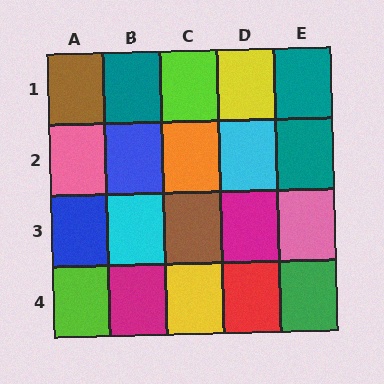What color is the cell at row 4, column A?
Lime.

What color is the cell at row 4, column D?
Red.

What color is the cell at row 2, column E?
Teal.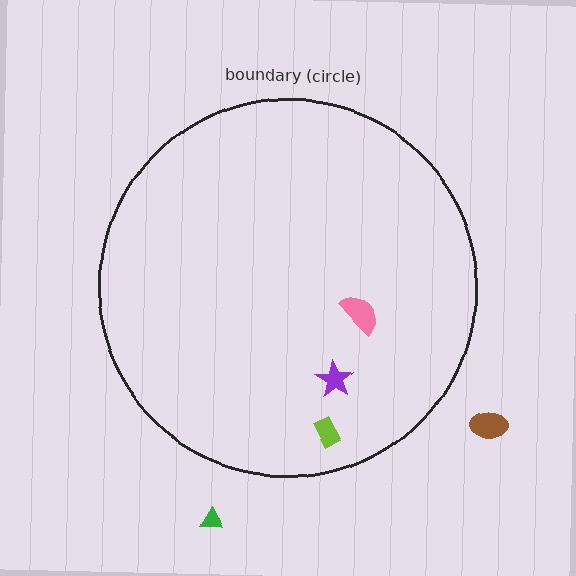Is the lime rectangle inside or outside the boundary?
Inside.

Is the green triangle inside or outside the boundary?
Outside.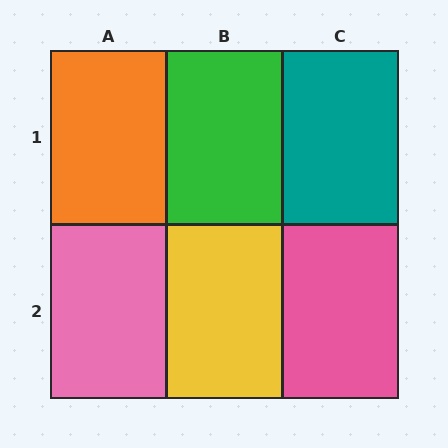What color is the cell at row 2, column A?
Pink.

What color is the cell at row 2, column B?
Yellow.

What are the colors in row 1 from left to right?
Orange, green, teal.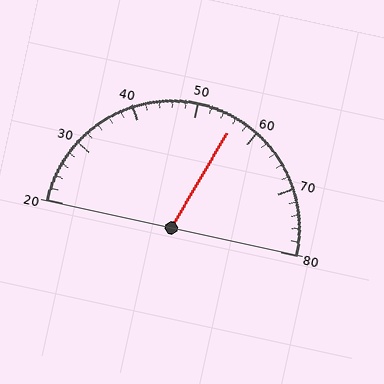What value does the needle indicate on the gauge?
The needle indicates approximately 56.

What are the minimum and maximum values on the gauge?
The gauge ranges from 20 to 80.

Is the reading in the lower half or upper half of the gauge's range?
The reading is in the upper half of the range (20 to 80).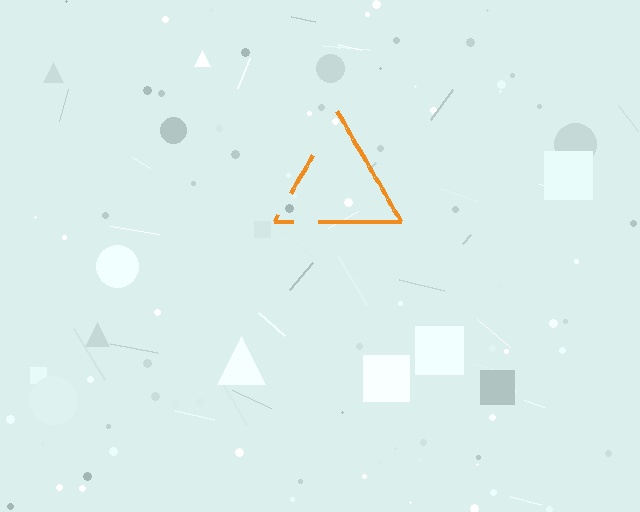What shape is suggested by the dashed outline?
The dashed outline suggests a triangle.